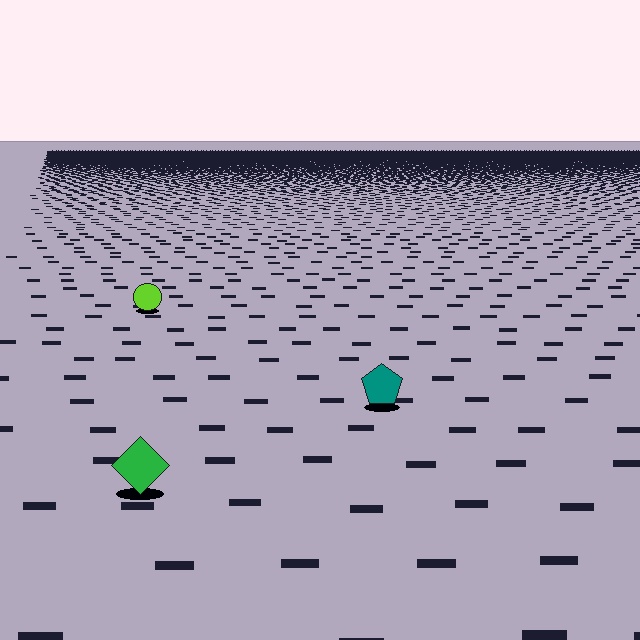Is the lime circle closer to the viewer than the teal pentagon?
No. The teal pentagon is closer — you can tell from the texture gradient: the ground texture is coarser near it.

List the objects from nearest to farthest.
From nearest to farthest: the green diamond, the teal pentagon, the lime circle.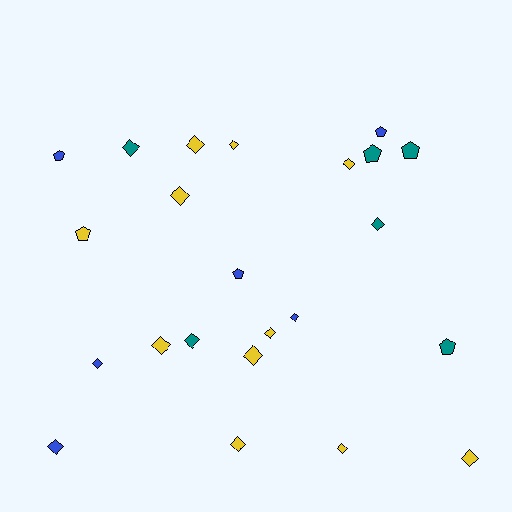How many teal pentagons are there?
There are 3 teal pentagons.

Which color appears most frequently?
Yellow, with 11 objects.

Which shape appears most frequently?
Diamond, with 16 objects.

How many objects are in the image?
There are 23 objects.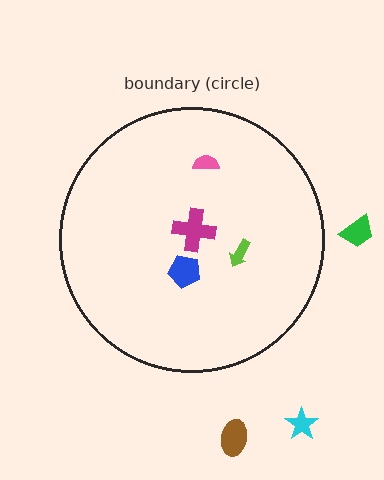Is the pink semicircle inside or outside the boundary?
Inside.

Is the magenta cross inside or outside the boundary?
Inside.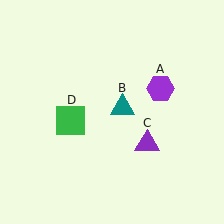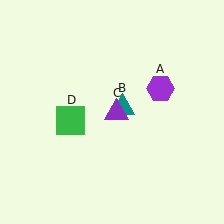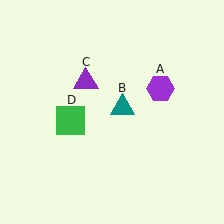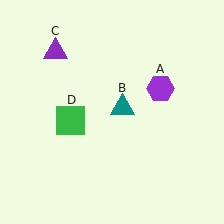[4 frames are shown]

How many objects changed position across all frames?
1 object changed position: purple triangle (object C).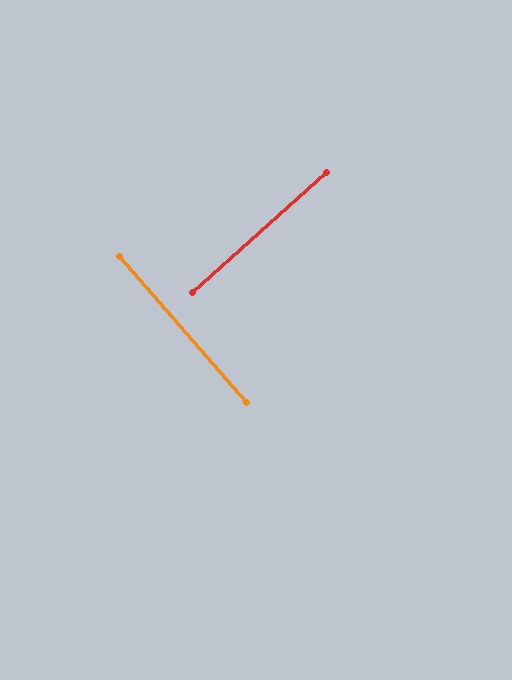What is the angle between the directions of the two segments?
Approximately 89 degrees.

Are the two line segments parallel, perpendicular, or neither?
Perpendicular — they meet at approximately 89°.